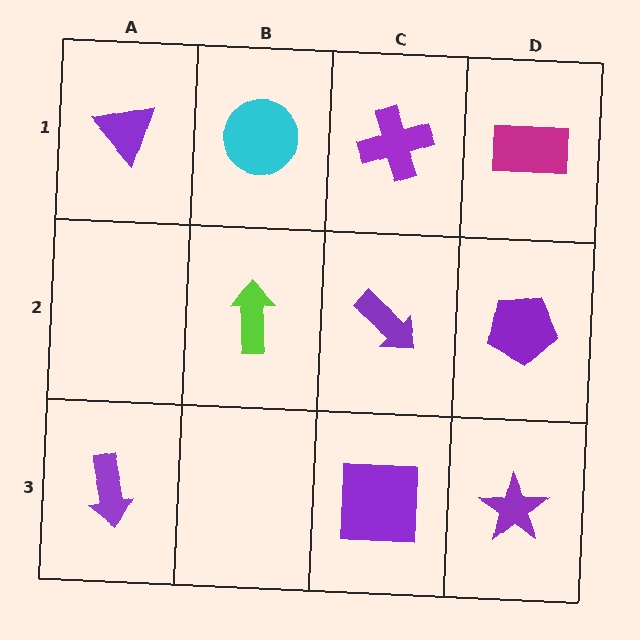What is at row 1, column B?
A cyan circle.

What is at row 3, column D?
A purple star.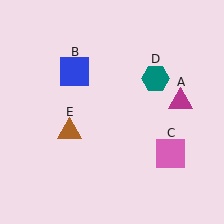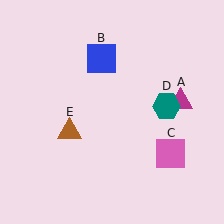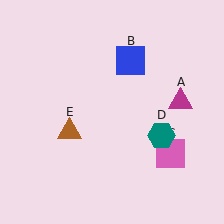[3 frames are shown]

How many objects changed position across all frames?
2 objects changed position: blue square (object B), teal hexagon (object D).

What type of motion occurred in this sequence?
The blue square (object B), teal hexagon (object D) rotated clockwise around the center of the scene.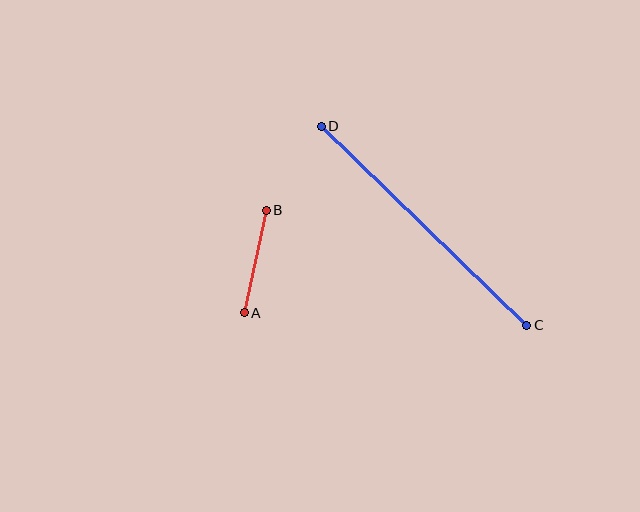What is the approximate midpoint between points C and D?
The midpoint is at approximately (424, 226) pixels.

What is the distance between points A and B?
The distance is approximately 105 pixels.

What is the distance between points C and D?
The distance is approximately 286 pixels.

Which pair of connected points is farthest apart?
Points C and D are farthest apart.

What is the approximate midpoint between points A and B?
The midpoint is at approximately (255, 261) pixels.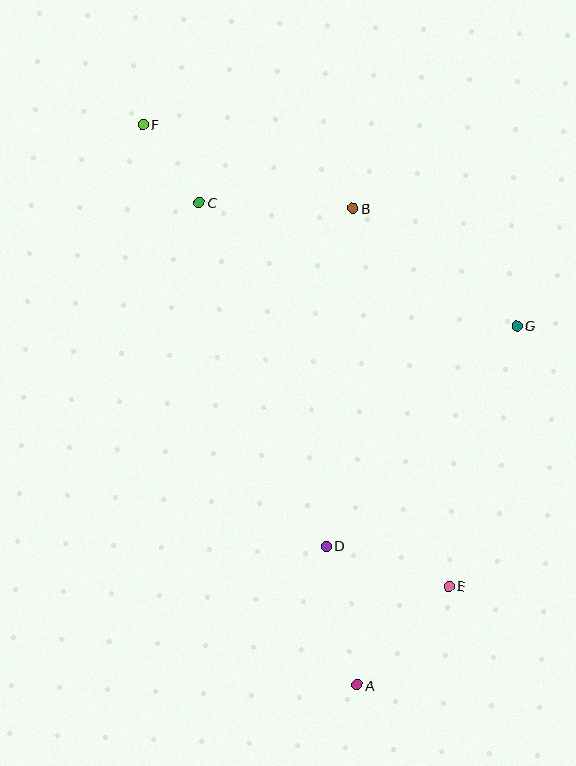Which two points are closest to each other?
Points C and F are closest to each other.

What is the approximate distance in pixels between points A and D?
The distance between A and D is approximately 143 pixels.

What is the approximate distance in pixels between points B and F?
The distance between B and F is approximately 226 pixels.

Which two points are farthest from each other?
Points A and F are farthest from each other.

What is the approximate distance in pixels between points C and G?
The distance between C and G is approximately 341 pixels.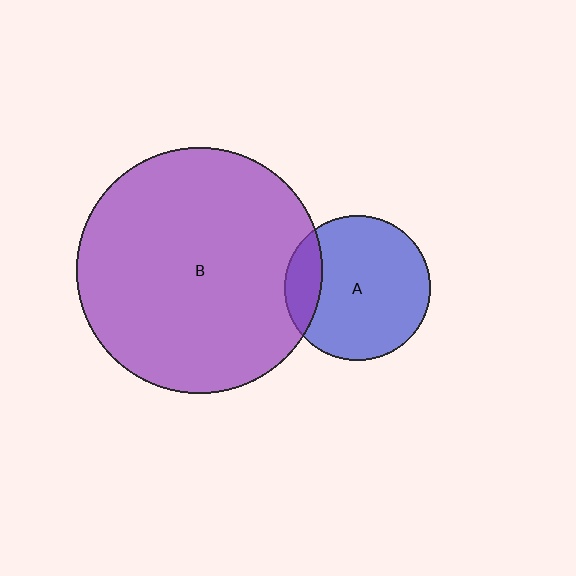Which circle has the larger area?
Circle B (purple).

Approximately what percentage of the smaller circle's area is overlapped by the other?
Approximately 15%.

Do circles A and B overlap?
Yes.